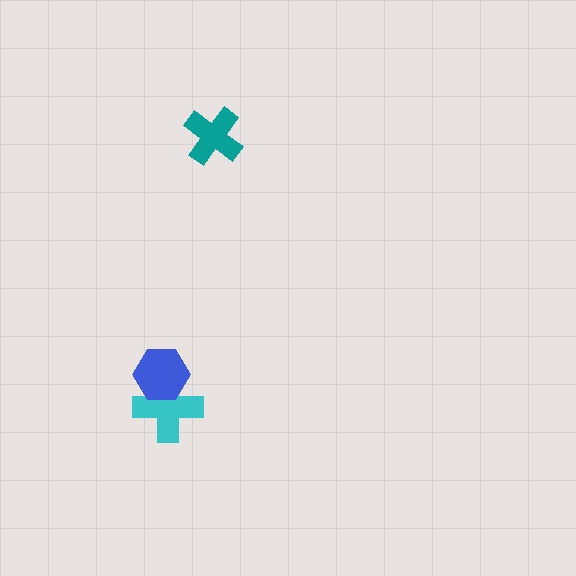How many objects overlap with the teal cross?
0 objects overlap with the teal cross.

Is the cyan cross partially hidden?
Yes, it is partially covered by another shape.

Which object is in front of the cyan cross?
The blue hexagon is in front of the cyan cross.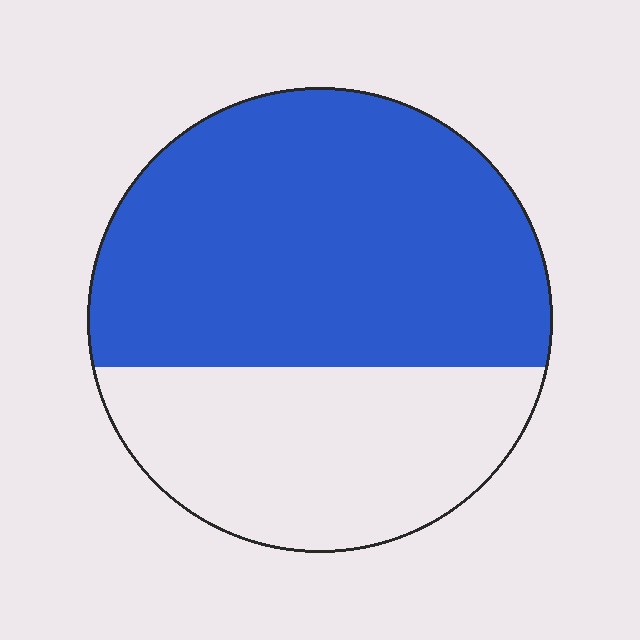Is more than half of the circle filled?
Yes.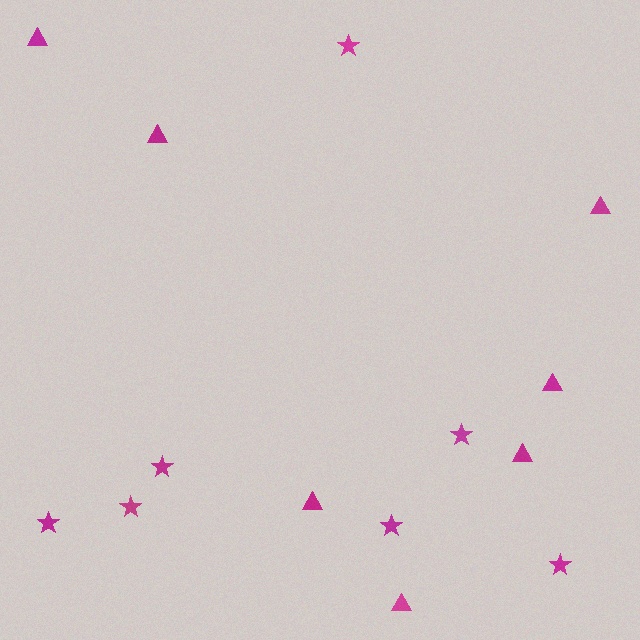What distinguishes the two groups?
There are 2 groups: one group of triangles (7) and one group of stars (7).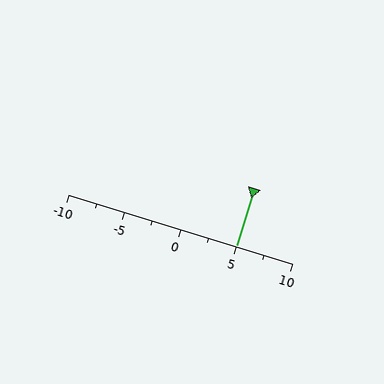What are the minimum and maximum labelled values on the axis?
The axis runs from -10 to 10.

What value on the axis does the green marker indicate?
The marker indicates approximately 5.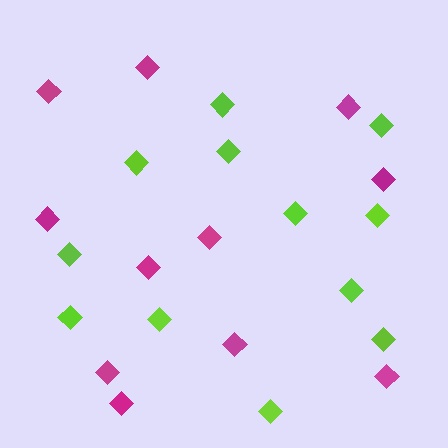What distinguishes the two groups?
There are 2 groups: one group of magenta diamonds (11) and one group of lime diamonds (12).